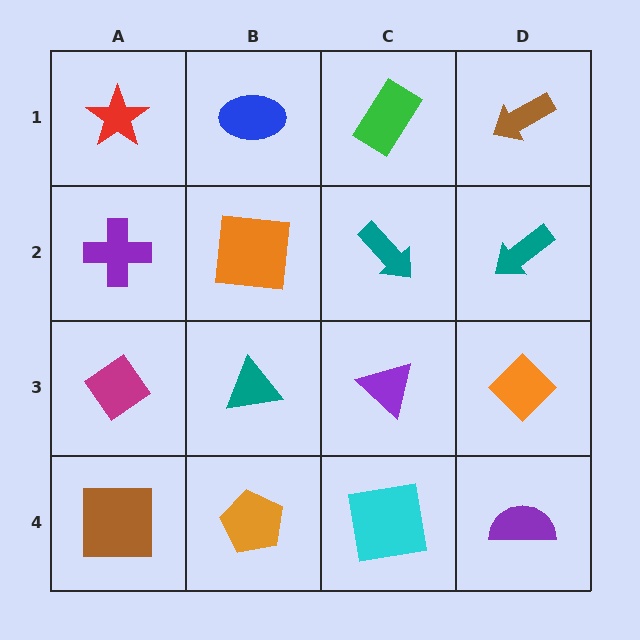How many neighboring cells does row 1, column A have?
2.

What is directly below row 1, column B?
An orange square.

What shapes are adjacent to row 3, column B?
An orange square (row 2, column B), an orange pentagon (row 4, column B), a magenta diamond (row 3, column A), a purple triangle (row 3, column C).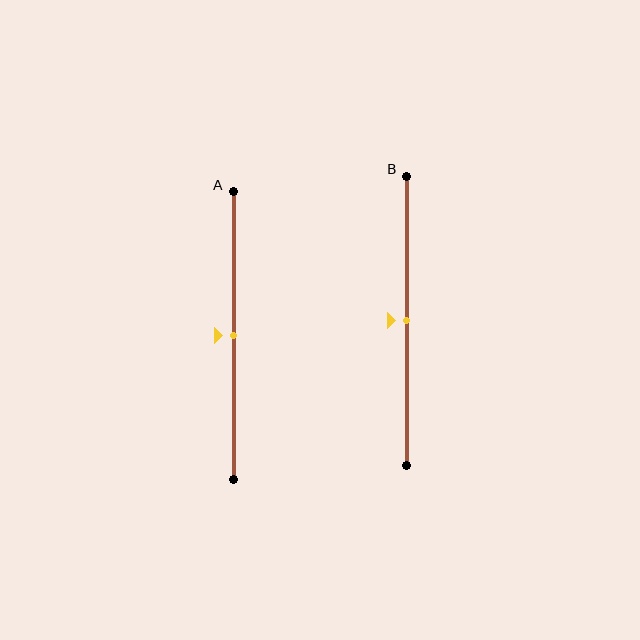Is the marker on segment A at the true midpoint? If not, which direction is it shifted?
Yes, the marker on segment A is at the true midpoint.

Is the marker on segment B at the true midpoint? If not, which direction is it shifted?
Yes, the marker on segment B is at the true midpoint.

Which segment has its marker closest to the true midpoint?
Segment A has its marker closest to the true midpoint.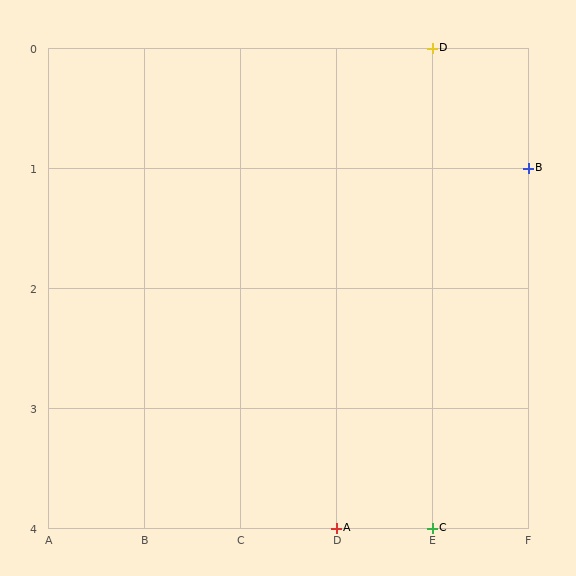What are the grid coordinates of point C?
Point C is at grid coordinates (E, 4).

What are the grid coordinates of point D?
Point D is at grid coordinates (E, 0).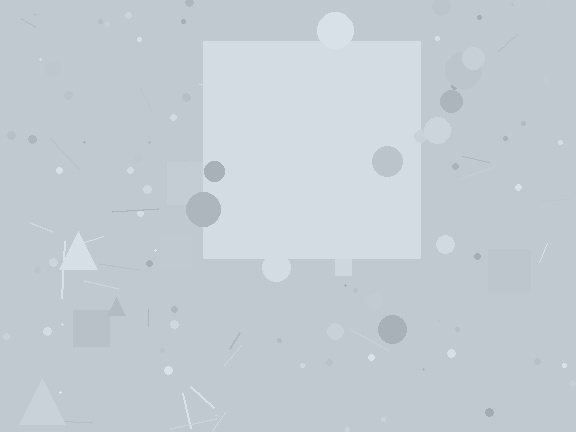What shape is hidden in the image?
A square is hidden in the image.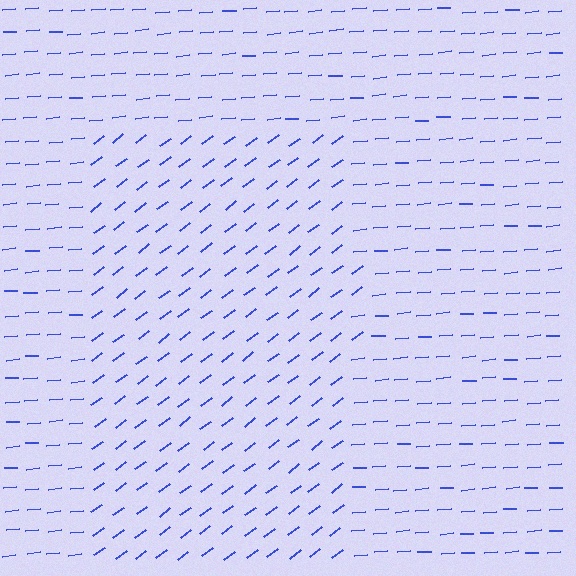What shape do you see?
I see a rectangle.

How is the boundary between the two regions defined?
The boundary is defined purely by a change in line orientation (approximately 32 degrees difference). All lines are the same color and thickness.